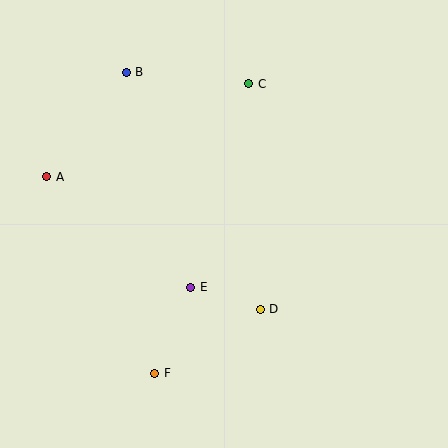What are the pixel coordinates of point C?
Point C is at (249, 84).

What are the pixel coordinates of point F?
Point F is at (155, 373).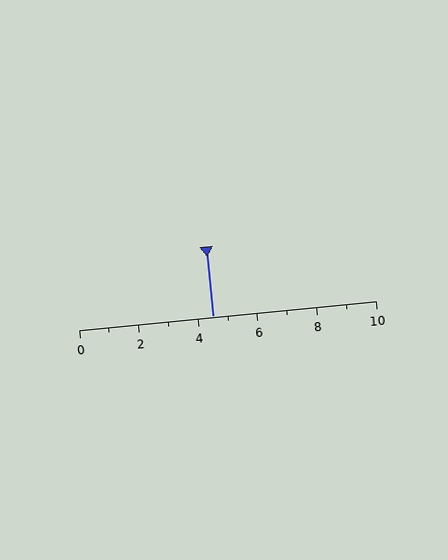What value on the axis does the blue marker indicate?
The marker indicates approximately 4.5.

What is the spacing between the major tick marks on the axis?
The major ticks are spaced 2 apart.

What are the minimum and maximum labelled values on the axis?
The axis runs from 0 to 10.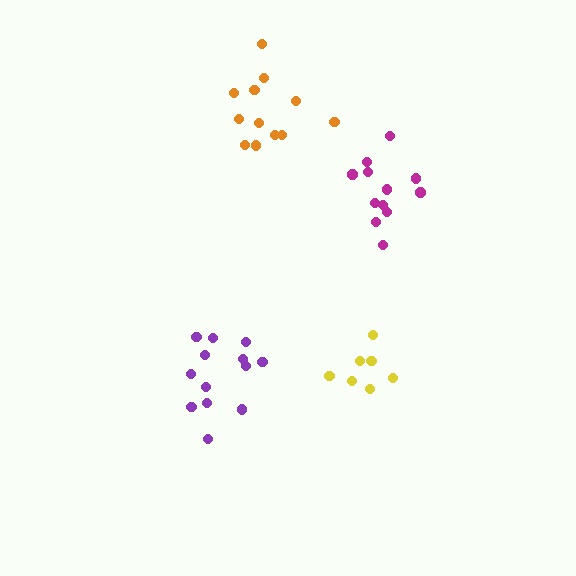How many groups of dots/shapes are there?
There are 4 groups.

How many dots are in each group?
Group 1: 12 dots, Group 2: 13 dots, Group 3: 7 dots, Group 4: 13 dots (45 total).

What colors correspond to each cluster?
The clusters are colored: orange, magenta, yellow, purple.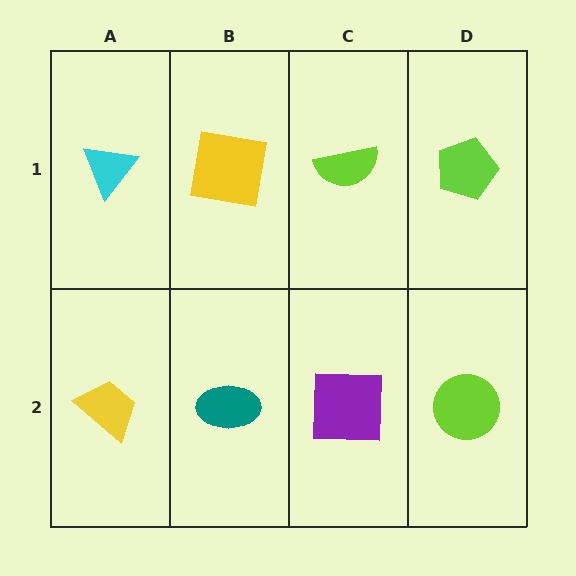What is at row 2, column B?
A teal ellipse.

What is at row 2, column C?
A purple square.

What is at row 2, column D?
A lime circle.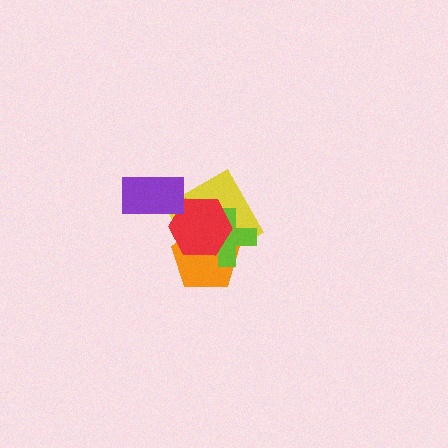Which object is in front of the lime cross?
The red hexagon is in front of the lime cross.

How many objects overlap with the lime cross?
3 objects overlap with the lime cross.